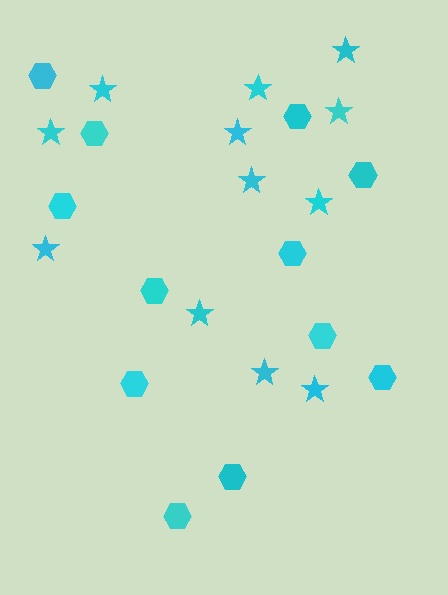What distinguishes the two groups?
There are 2 groups: one group of hexagons (12) and one group of stars (12).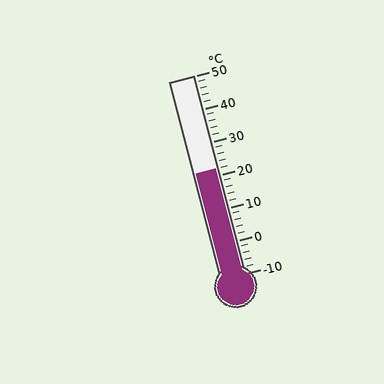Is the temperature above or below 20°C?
The temperature is above 20°C.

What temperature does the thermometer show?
The thermometer shows approximately 22°C.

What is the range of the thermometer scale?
The thermometer scale ranges from -10°C to 50°C.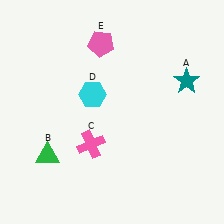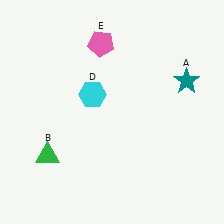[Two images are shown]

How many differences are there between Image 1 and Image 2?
There is 1 difference between the two images.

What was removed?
The pink cross (C) was removed in Image 2.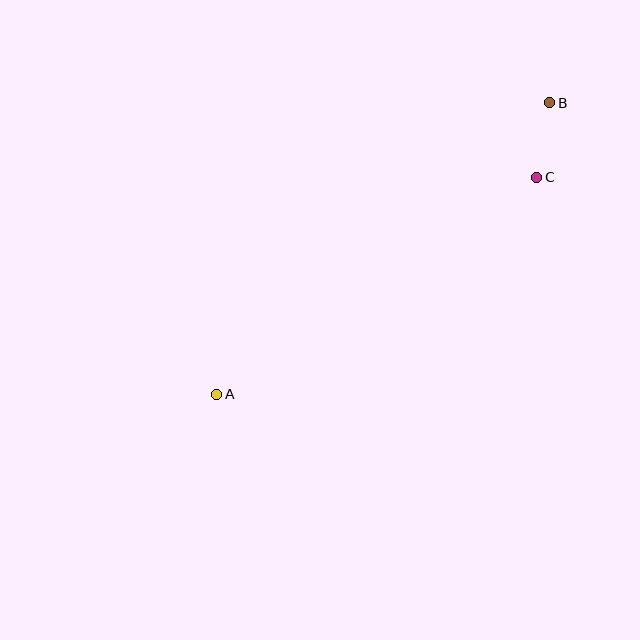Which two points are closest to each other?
Points B and C are closest to each other.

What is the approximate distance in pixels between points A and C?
The distance between A and C is approximately 387 pixels.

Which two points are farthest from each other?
Points A and B are farthest from each other.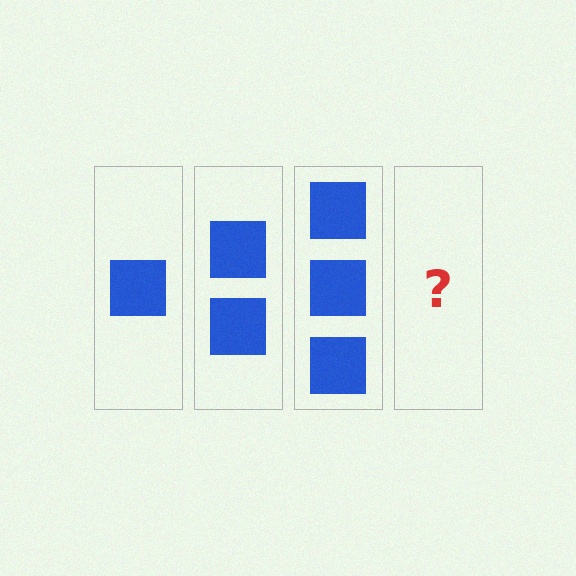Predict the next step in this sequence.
The next step is 4 squares.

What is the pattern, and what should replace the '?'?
The pattern is that each step adds one more square. The '?' should be 4 squares.